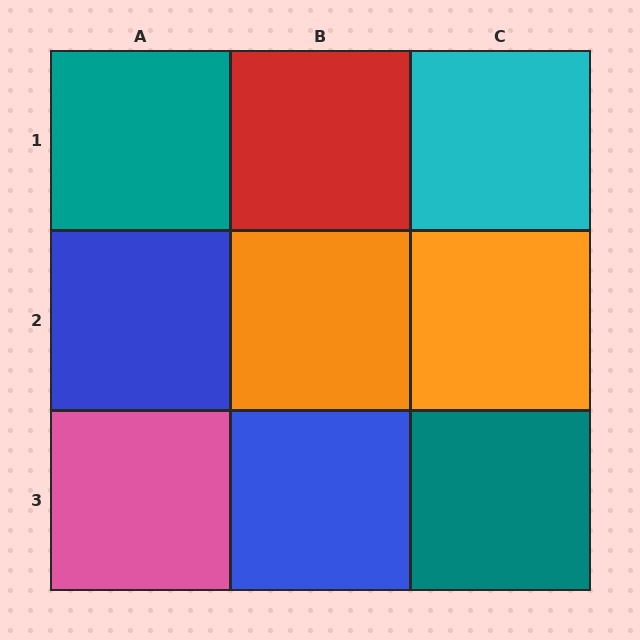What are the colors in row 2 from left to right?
Blue, orange, orange.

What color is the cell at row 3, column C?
Teal.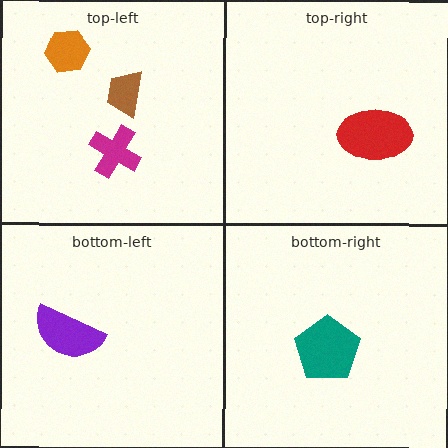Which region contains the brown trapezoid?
The top-left region.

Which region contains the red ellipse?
The top-right region.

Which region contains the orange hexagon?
The top-left region.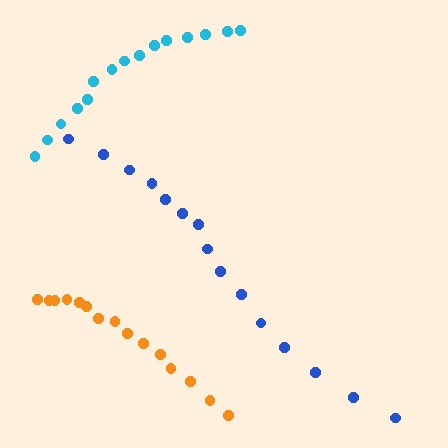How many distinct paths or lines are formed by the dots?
There are 3 distinct paths.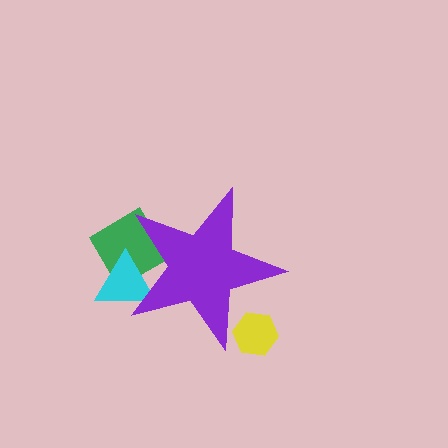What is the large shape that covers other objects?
A purple star.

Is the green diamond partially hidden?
Yes, the green diamond is partially hidden behind the purple star.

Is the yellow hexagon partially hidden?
Yes, the yellow hexagon is partially hidden behind the purple star.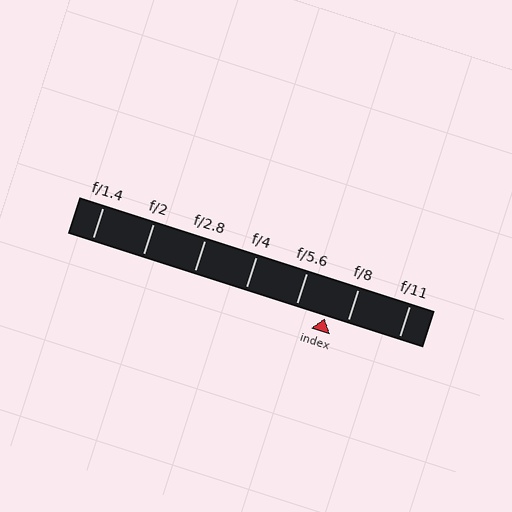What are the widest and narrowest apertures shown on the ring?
The widest aperture shown is f/1.4 and the narrowest is f/11.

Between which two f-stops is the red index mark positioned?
The index mark is between f/5.6 and f/8.